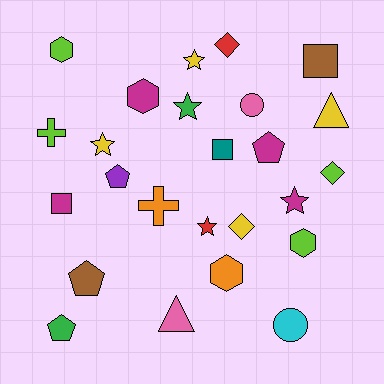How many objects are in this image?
There are 25 objects.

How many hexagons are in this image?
There are 4 hexagons.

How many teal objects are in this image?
There is 1 teal object.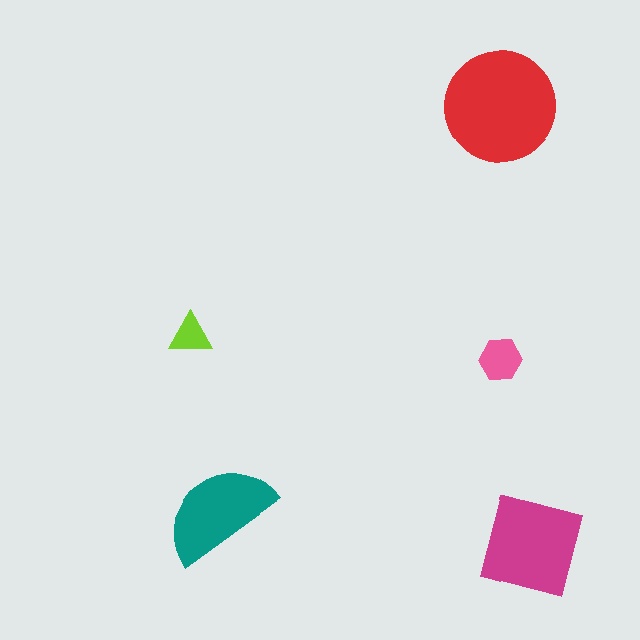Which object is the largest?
The red circle.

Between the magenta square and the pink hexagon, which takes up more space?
The magenta square.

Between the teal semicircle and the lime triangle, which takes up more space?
The teal semicircle.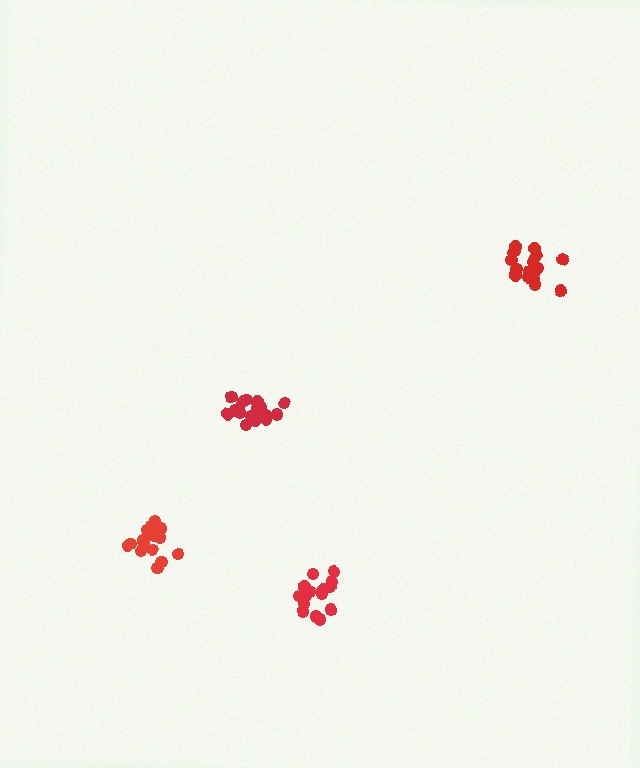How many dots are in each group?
Group 1: 19 dots, Group 2: 15 dots, Group 3: 18 dots, Group 4: 15 dots (67 total).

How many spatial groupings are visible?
There are 4 spatial groupings.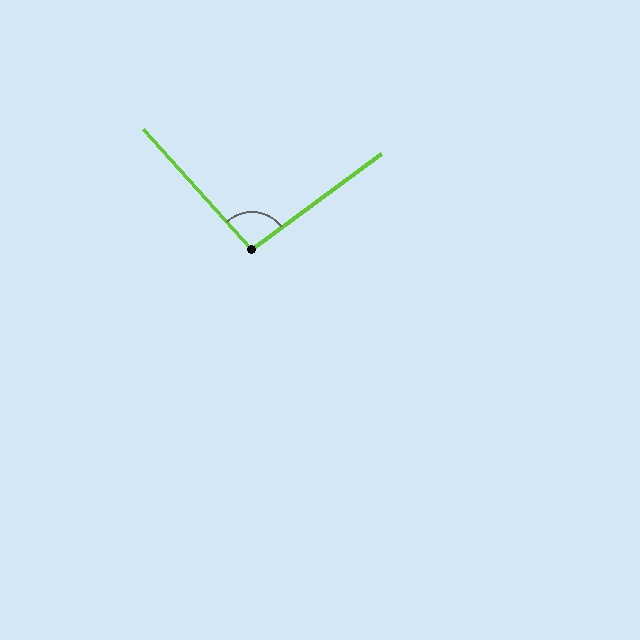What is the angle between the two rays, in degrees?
Approximately 96 degrees.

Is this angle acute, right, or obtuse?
It is obtuse.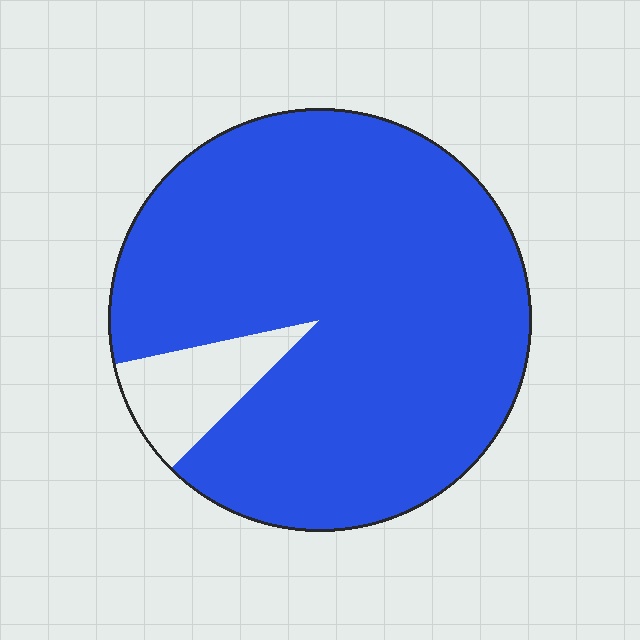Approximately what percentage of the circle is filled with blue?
Approximately 90%.